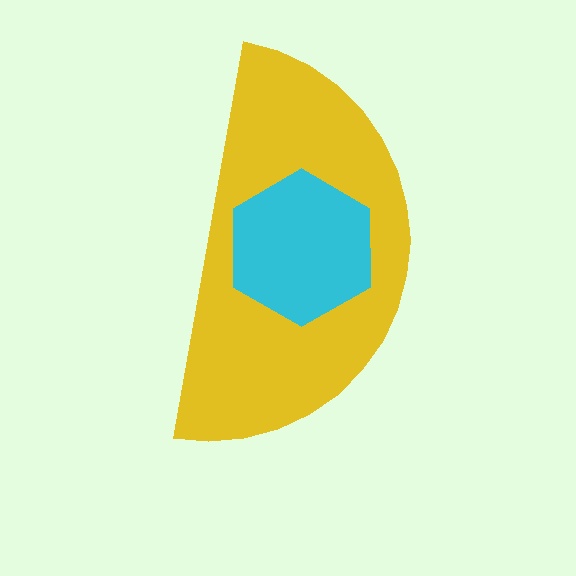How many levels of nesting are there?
2.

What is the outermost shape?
The yellow semicircle.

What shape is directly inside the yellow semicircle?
The cyan hexagon.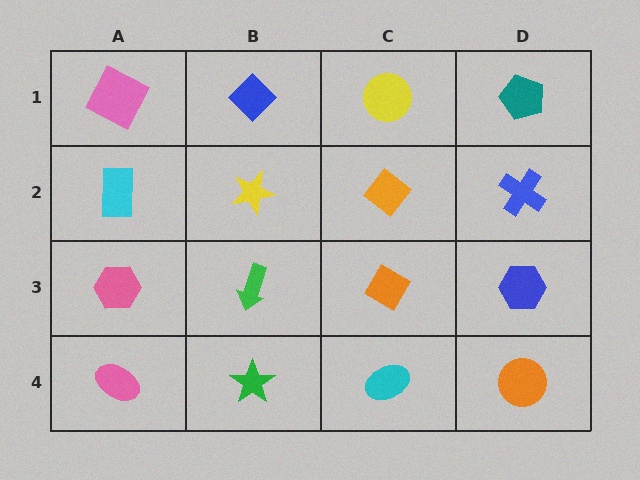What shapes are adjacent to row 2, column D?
A teal pentagon (row 1, column D), a blue hexagon (row 3, column D), an orange diamond (row 2, column C).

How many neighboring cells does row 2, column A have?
3.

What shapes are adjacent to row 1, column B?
A yellow star (row 2, column B), a pink square (row 1, column A), a yellow circle (row 1, column C).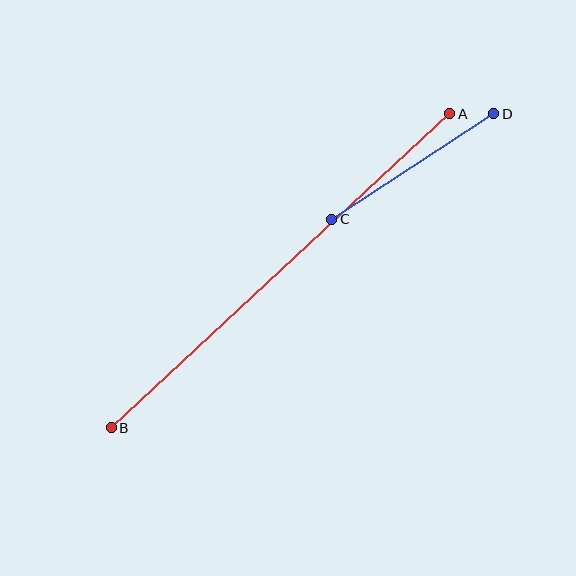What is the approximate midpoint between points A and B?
The midpoint is at approximately (280, 271) pixels.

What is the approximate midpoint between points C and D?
The midpoint is at approximately (413, 167) pixels.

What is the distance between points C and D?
The distance is approximately 193 pixels.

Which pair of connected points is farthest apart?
Points A and B are farthest apart.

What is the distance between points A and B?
The distance is approximately 462 pixels.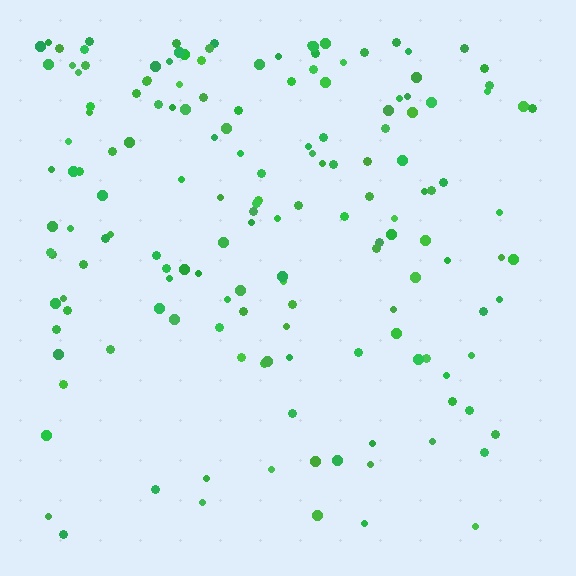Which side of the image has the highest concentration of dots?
The top.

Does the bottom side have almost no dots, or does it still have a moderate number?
Still a moderate number, just noticeably fewer than the top.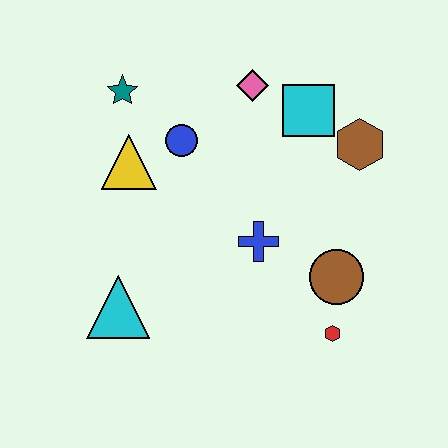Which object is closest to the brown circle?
The red hexagon is closest to the brown circle.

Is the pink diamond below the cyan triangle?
No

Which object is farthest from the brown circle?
The teal star is farthest from the brown circle.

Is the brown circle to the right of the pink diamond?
Yes